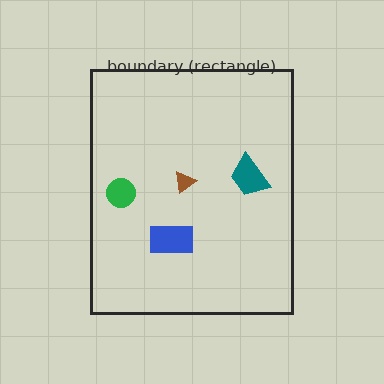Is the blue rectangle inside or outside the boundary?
Inside.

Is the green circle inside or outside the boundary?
Inside.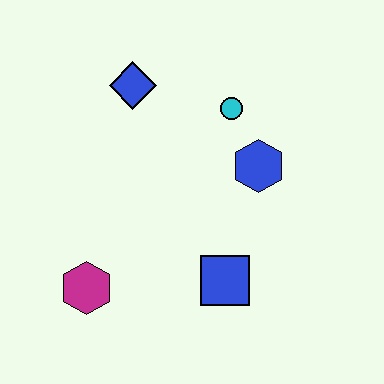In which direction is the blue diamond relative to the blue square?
The blue diamond is above the blue square.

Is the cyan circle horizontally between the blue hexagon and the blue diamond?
Yes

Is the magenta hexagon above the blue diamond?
No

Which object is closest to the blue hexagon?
The cyan circle is closest to the blue hexagon.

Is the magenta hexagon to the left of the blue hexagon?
Yes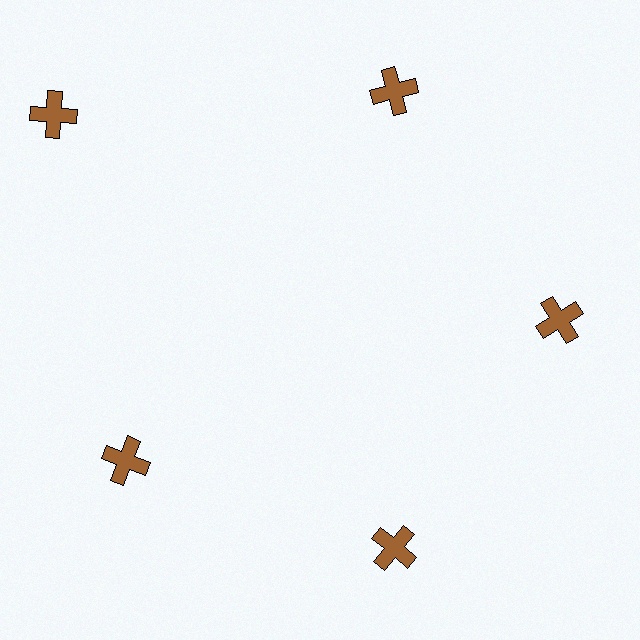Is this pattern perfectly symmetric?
No. The 5 brown crosses are arranged in a ring, but one element near the 10 o'clock position is pushed outward from the center, breaking the 5-fold rotational symmetry.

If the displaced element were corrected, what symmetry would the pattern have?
It would have 5-fold rotational symmetry — the pattern would map onto itself every 72 degrees.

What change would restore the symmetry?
The symmetry would be restored by moving it inward, back onto the ring so that all 5 crosses sit at equal angles and equal distance from the center.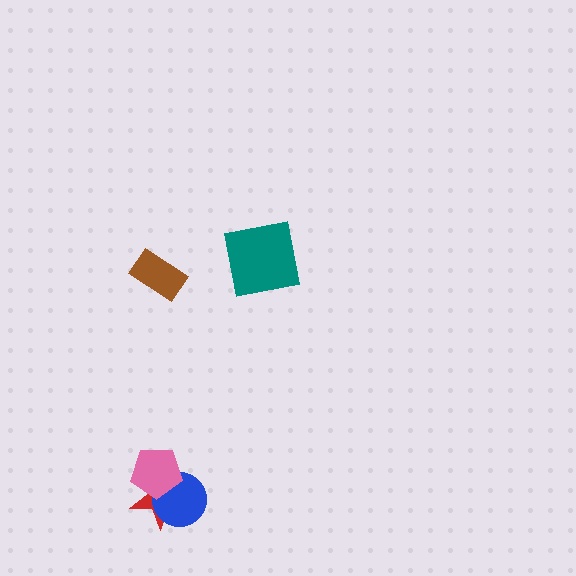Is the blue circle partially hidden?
Yes, it is partially covered by another shape.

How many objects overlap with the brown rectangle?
0 objects overlap with the brown rectangle.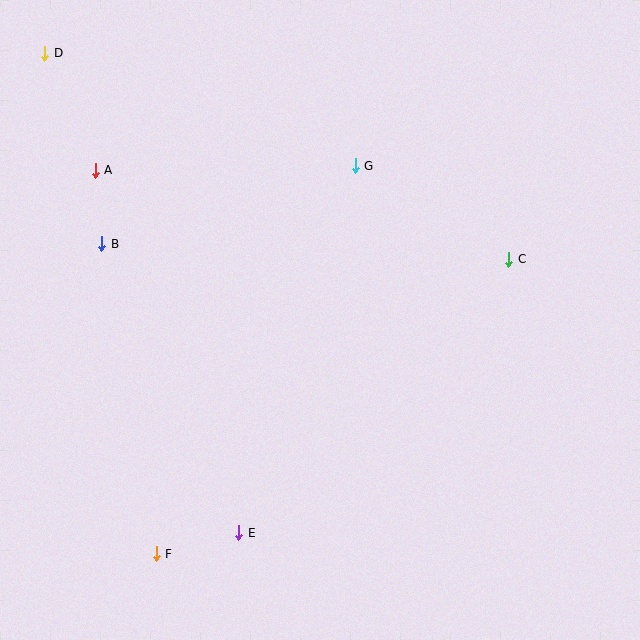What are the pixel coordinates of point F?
Point F is at (156, 554).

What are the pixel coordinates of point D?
Point D is at (45, 53).